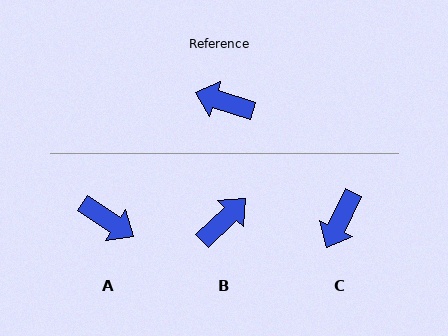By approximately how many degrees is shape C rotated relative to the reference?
Approximately 81 degrees counter-clockwise.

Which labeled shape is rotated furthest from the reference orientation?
A, about 164 degrees away.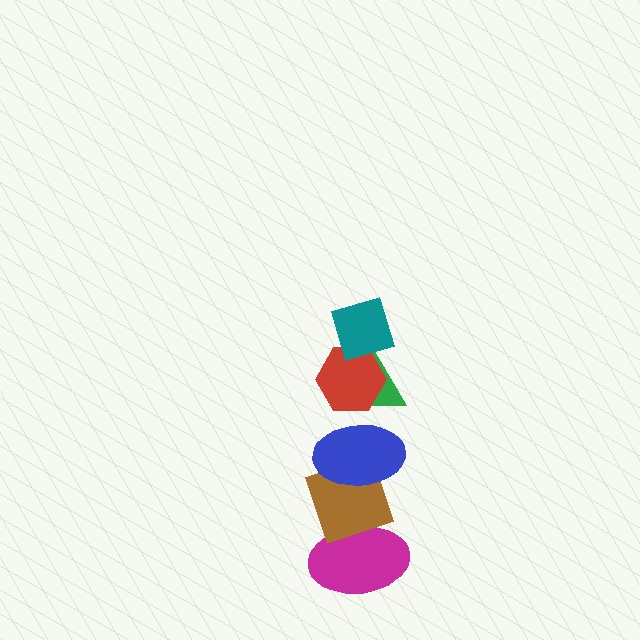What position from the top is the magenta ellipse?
The magenta ellipse is 6th from the top.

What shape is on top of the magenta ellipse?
The brown diamond is on top of the magenta ellipse.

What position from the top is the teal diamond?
The teal diamond is 1st from the top.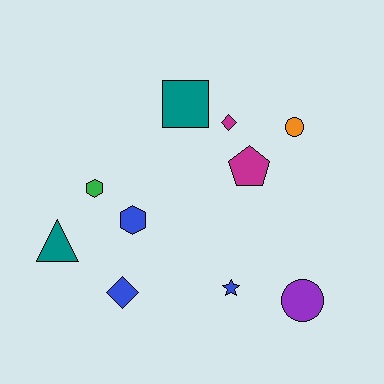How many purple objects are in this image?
There is 1 purple object.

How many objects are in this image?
There are 10 objects.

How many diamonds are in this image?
There are 2 diamonds.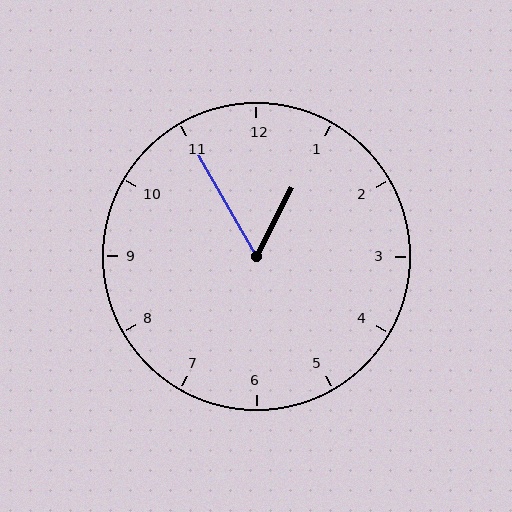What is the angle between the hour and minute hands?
Approximately 58 degrees.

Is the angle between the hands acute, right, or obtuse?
It is acute.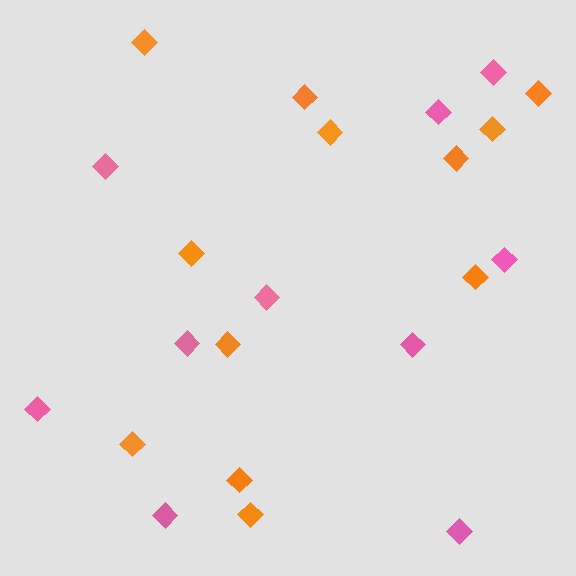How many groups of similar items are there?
There are 2 groups: one group of pink diamonds (10) and one group of orange diamonds (12).